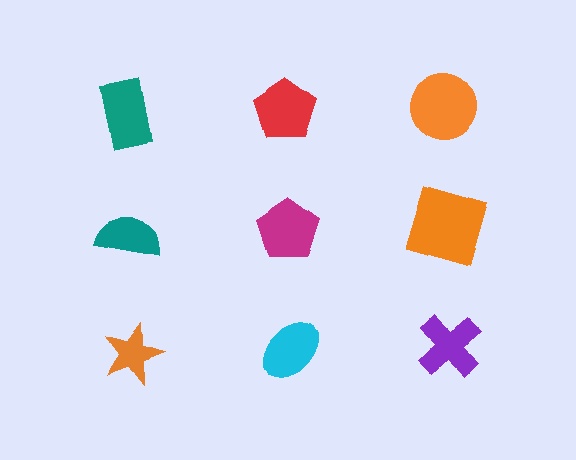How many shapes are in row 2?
3 shapes.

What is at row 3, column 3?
A purple cross.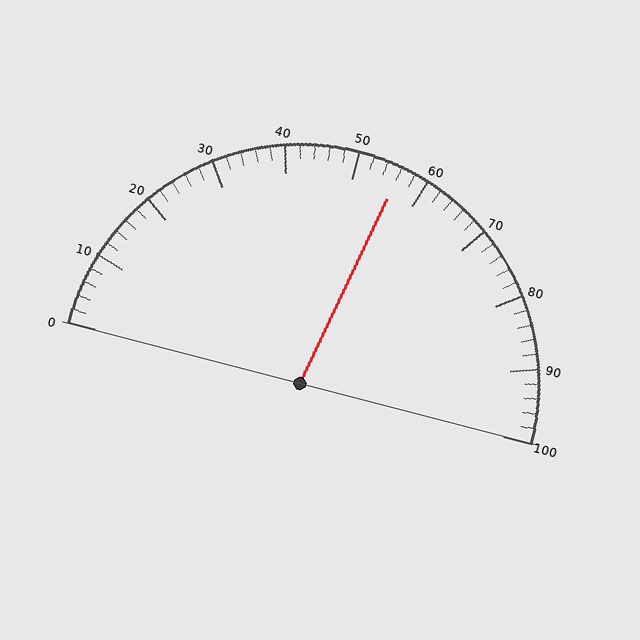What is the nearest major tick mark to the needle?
The nearest major tick mark is 60.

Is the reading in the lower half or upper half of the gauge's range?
The reading is in the upper half of the range (0 to 100).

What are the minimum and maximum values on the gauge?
The gauge ranges from 0 to 100.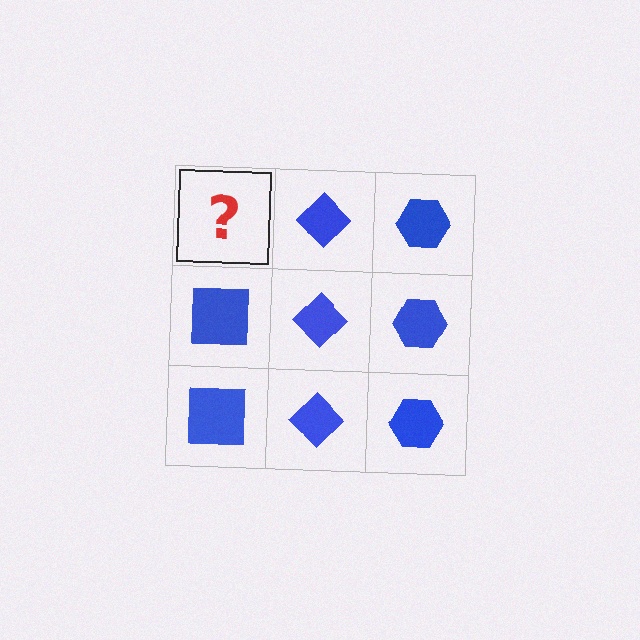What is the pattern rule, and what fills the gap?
The rule is that each column has a consistent shape. The gap should be filled with a blue square.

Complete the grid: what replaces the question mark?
The question mark should be replaced with a blue square.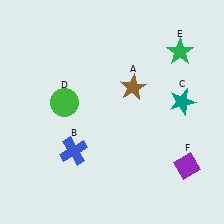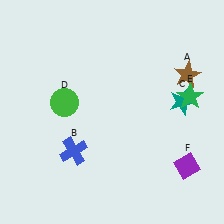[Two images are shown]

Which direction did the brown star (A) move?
The brown star (A) moved right.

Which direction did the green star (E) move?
The green star (E) moved down.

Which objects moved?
The objects that moved are: the brown star (A), the green star (E).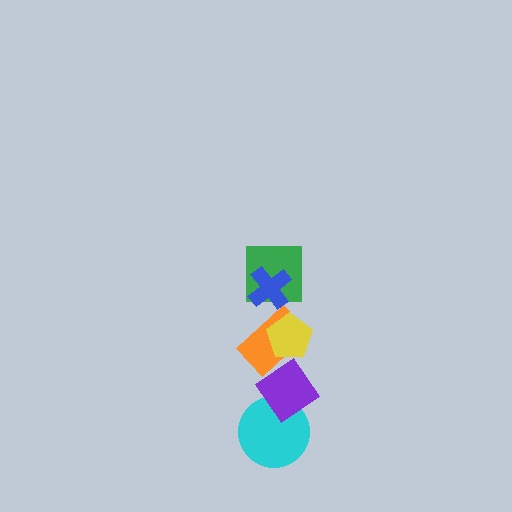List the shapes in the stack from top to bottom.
From top to bottom: the blue cross, the green square, the yellow pentagon, the orange rectangle, the purple diamond, the cyan circle.